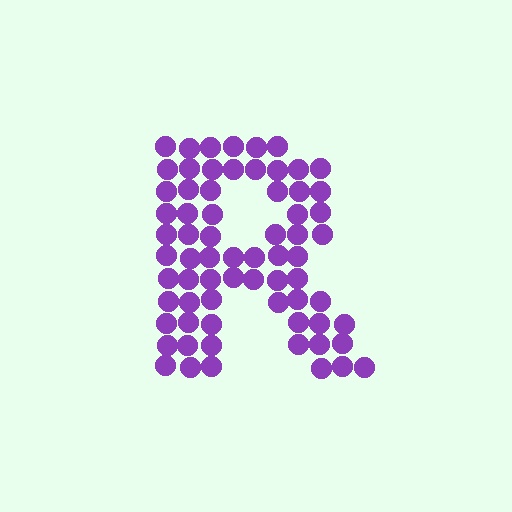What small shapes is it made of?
It is made of small circles.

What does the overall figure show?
The overall figure shows the letter R.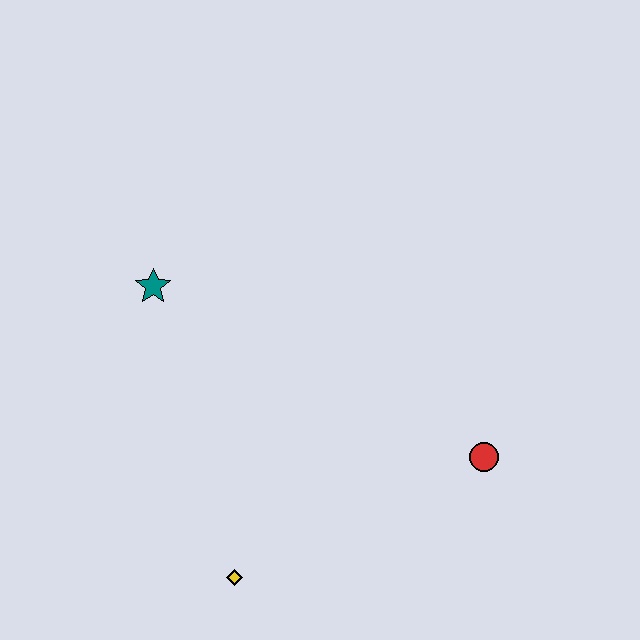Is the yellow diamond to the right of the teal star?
Yes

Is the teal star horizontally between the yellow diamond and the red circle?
No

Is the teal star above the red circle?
Yes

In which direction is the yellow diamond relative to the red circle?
The yellow diamond is to the left of the red circle.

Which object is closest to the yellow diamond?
The red circle is closest to the yellow diamond.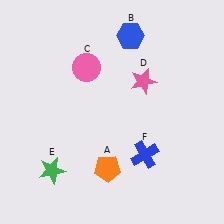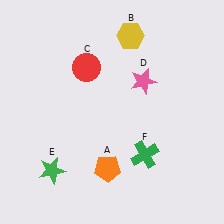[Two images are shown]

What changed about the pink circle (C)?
In Image 1, C is pink. In Image 2, it changed to red.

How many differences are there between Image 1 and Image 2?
There are 3 differences between the two images.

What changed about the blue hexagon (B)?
In Image 1, B is blue. In Image 2, it changed to yellow.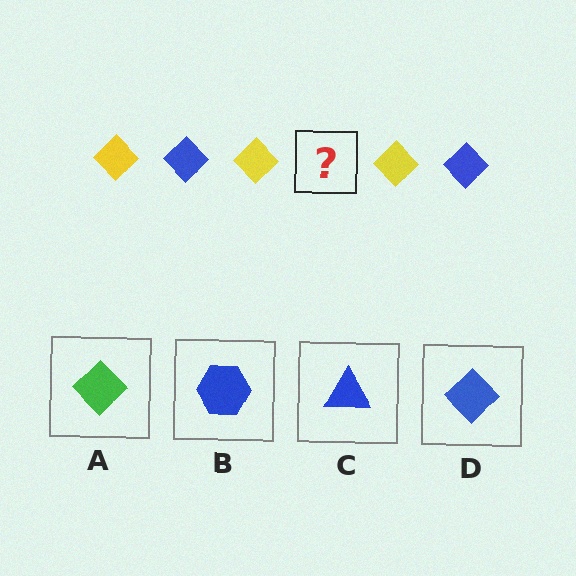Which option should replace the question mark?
Option D.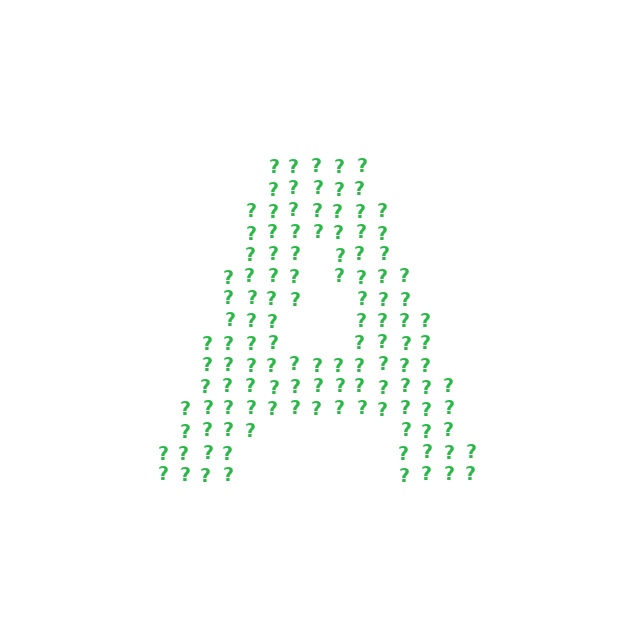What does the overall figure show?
The overall figure shows the letter A.